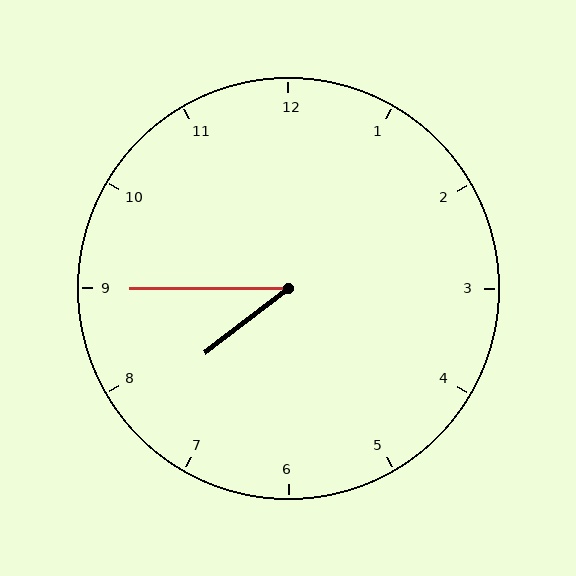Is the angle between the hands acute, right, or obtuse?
It is acute.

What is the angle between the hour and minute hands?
Approximately 38 degrees.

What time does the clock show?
7:45.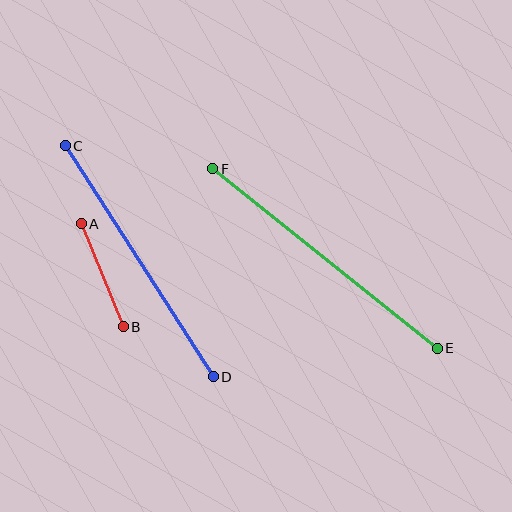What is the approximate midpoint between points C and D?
The midpoint is at approximately (139, 261) pixels.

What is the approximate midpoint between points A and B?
The midpoint is at approximately (102, 275) pixels.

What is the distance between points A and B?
The distance is approximately 111 pixels.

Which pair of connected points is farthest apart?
Points E and F are farthest apart.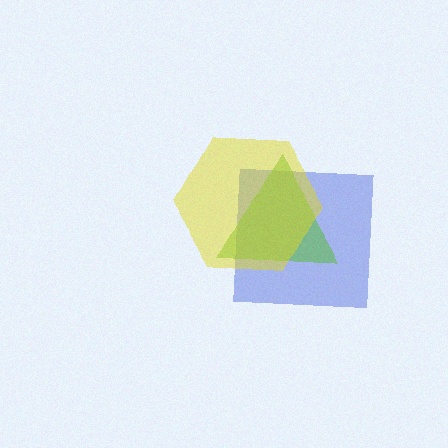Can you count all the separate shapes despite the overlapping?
Yes, there are 3 separate shapes.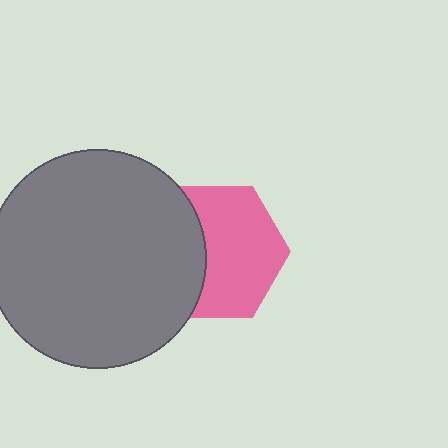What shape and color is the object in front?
The object in front is a gray circle.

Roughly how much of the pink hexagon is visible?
About half of it is visible (roughly 63%).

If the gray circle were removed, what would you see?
You would see the complete pink hexagon.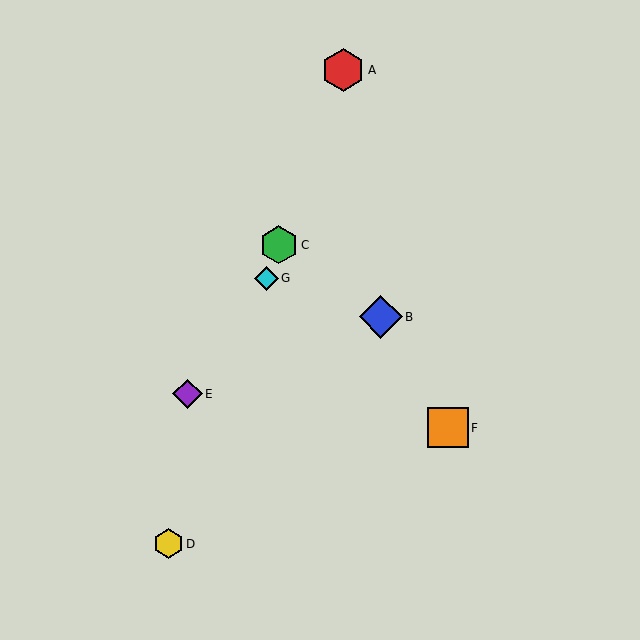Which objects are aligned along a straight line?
Objects A, C, D, G are aligned along a straight line.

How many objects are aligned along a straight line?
4 objects (A, C, D, G) are aligned along a straight line.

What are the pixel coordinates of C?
Object C is at (279, 245).